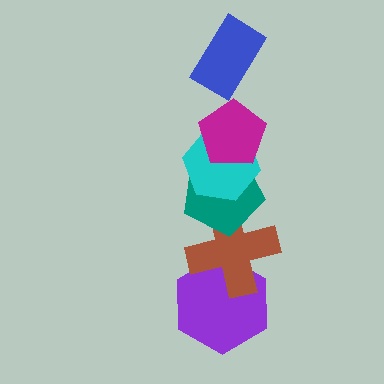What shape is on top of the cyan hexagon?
The magenta pentagon is on top of the cyan hexagon.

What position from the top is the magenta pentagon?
The magenta pentagon is 2nd from the top.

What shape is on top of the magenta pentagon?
The blue rectangle is on top of the magenta pentagon.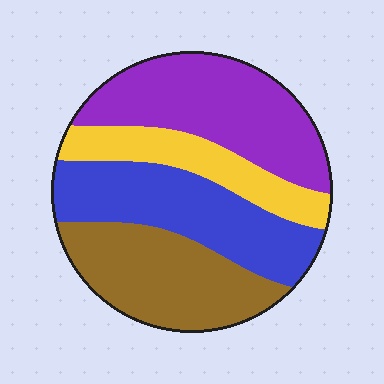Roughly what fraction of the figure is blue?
Blue takes up about one quarter (1/4) of the figure.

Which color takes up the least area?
Yellow, at roughly 15%.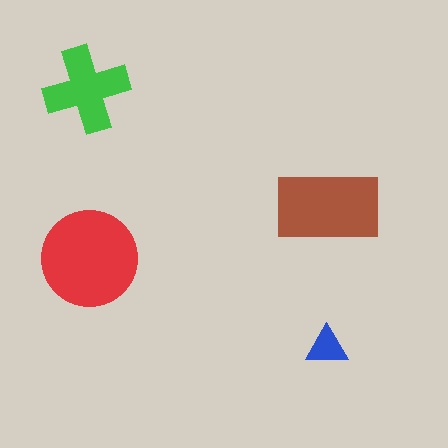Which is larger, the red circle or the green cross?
The red circle.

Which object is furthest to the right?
The brown rectangle is rightmost.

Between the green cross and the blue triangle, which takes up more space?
The green cross.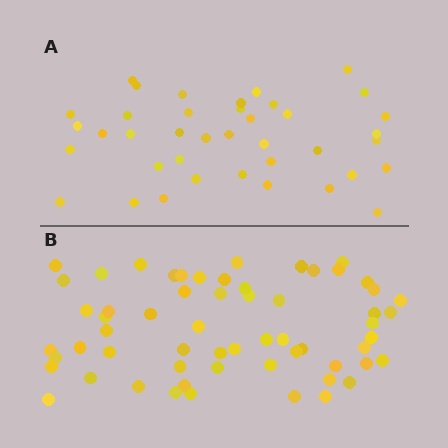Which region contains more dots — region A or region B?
Region B (the bottom region) has more dots.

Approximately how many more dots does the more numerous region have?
Region B has approximately 20 more dots than region A.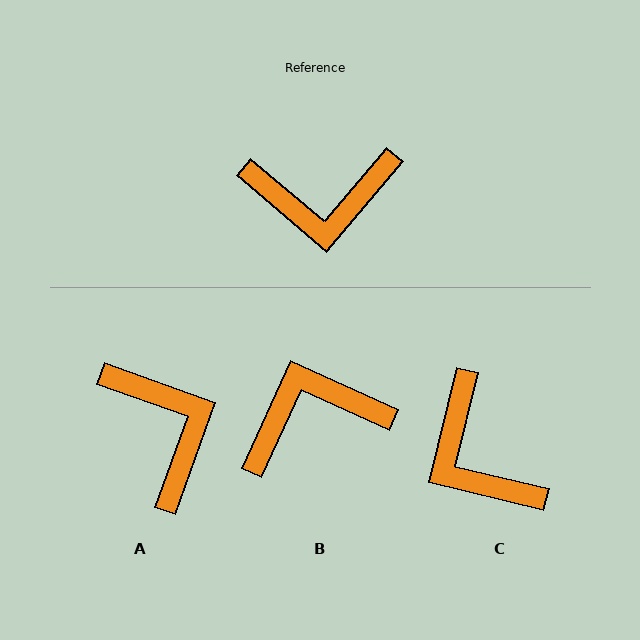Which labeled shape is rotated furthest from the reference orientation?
B, about 164 degrees away.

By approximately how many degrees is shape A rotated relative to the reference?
Approximately 111 degrees counter-clockwise.